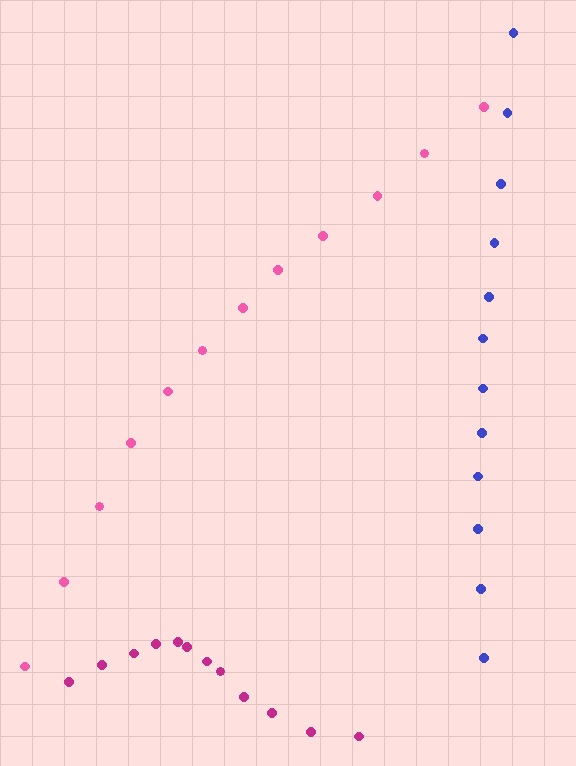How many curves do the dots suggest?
There are 3 distinct paths.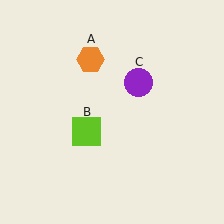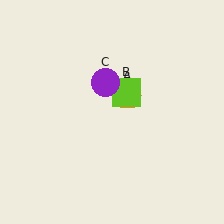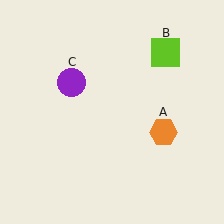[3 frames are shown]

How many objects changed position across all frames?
3 objects changed position: orange hexagon (object A), lime square (object B), purple circle (object C).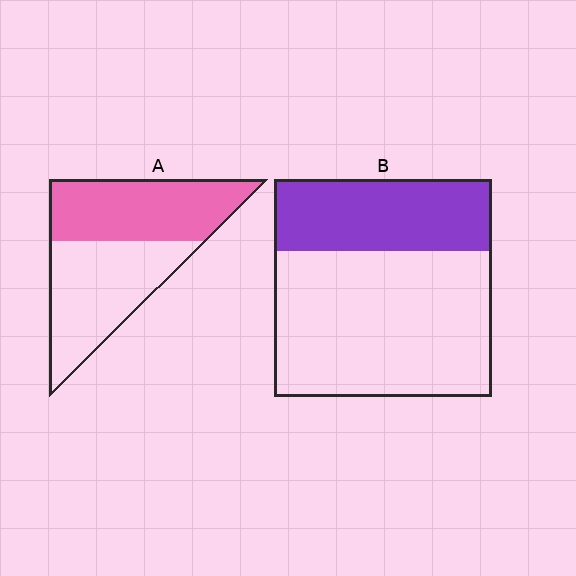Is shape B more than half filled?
No.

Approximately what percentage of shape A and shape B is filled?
A is approximately 50% and B is approximately 35%.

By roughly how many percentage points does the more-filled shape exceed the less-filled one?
By roughly 15 percentage points (A over B).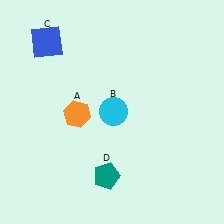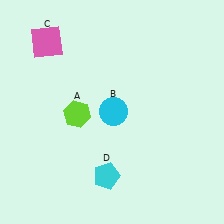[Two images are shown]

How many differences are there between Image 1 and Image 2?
There are 3 differences between the two images.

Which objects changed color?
A changed from orange to lime. C changed from blue to pink. D changed from teal to cyan.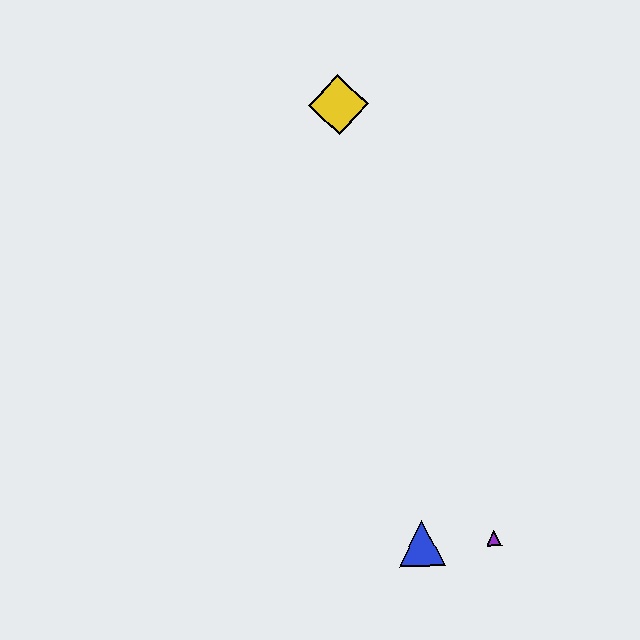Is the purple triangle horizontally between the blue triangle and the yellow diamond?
No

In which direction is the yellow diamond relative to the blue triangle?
The yellow diamond is above the blue triangle.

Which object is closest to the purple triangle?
The blue triangle is closest to the purple triangle.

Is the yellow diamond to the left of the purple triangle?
Yes